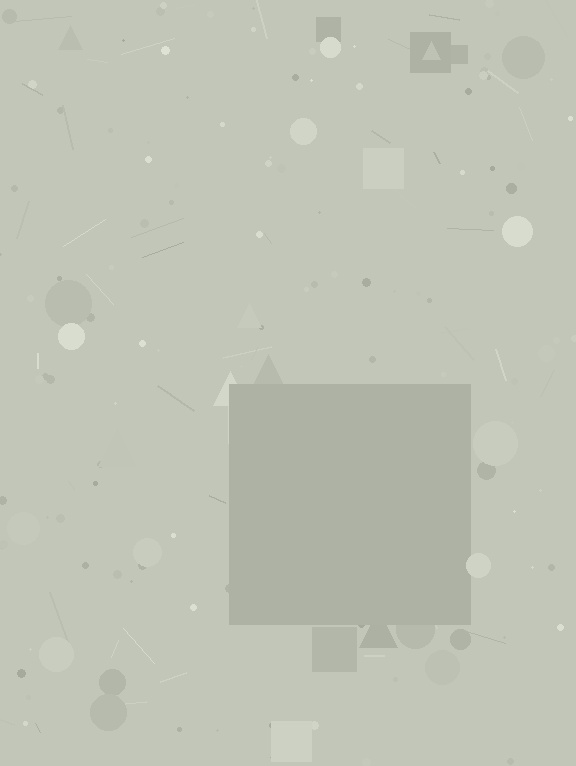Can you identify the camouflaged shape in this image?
The camouflaged shape is a square.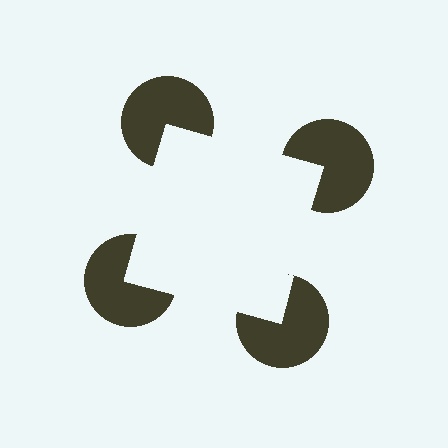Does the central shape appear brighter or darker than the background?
It typically appears slightly brighter than the background, even though no actual brightness change is drawn.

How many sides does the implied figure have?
4 sides.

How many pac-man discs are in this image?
There are 4 — one at each vertex of the illusory square.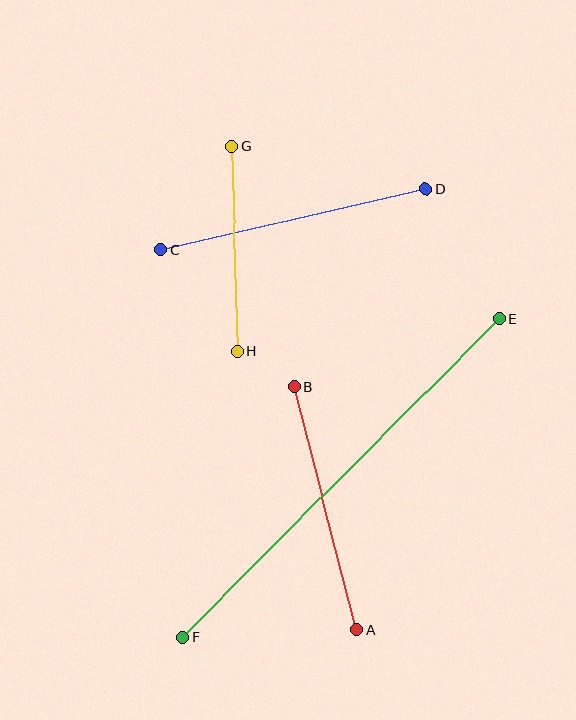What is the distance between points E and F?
The distance is approximately 449 pixels.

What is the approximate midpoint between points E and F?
The midpoint is at approximately (341, 478) pixels.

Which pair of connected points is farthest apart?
Points E and F are farthest apart.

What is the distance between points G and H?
The distance is approximately 205 pixels.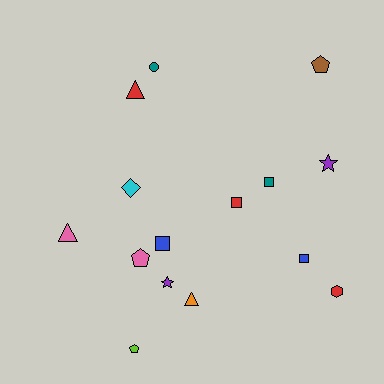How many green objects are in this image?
There are no green objects.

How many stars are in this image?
There are 2 stars.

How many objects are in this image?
There are 15 objects.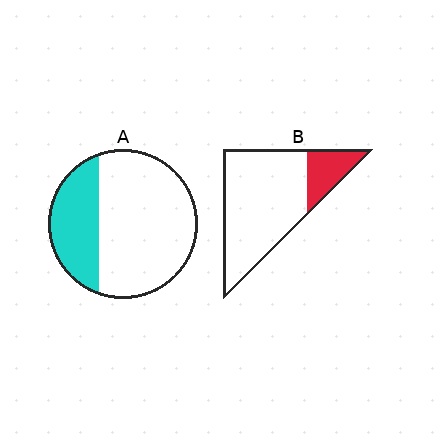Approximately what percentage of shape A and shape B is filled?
A is approximately 30% and B is approximately 20%.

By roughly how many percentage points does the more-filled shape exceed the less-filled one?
By roughly 10 percentage points (A over B).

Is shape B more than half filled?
No.